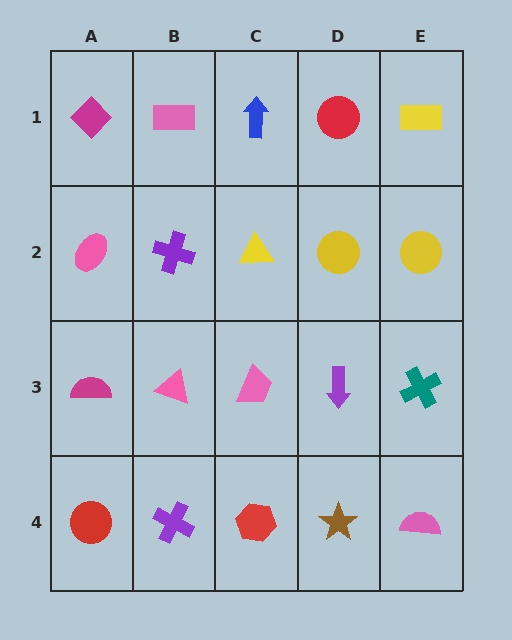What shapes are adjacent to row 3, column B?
A purple cross (row 2, column B), a purple cross (row 4, column B), a magenta semicircle (row 3, column A), a pink trapezoid (row 3, column C).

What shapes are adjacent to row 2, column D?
A red circle (row 1, column D), a purple arrow (row 3, column D), a yellow triangle (row 2, column C), a yellow circle (row 2, column E).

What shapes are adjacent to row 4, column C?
A pink trapezoid (row 3, column C), a purple cross (row 4, column B), a brown star (row 4, column D).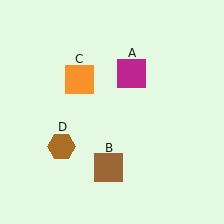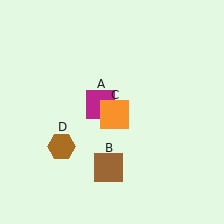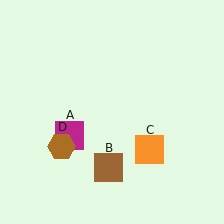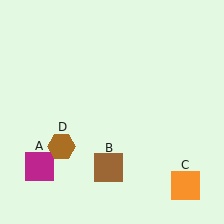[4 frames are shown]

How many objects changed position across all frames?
2 objects changed position: magenta square (object A), orange square (object C).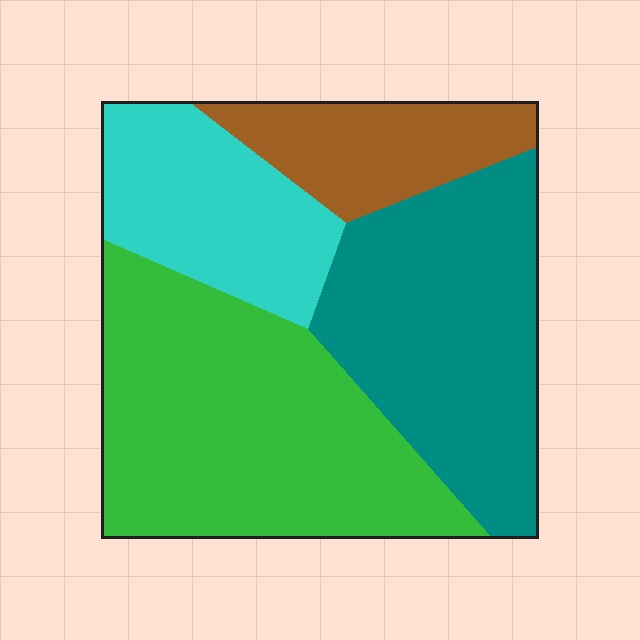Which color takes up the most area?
Green, at roughly 40%.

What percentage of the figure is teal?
Teal takes up about one third (1/3) of the figure.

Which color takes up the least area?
Brown, at roughly 15%.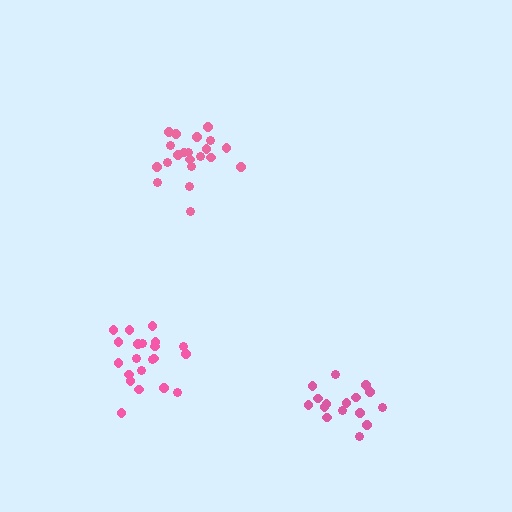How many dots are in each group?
Group 1: 21 dots, Group 2: 21 dots, Group 3: 16 dots (58 total).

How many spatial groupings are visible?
There are 3 spatial groupings.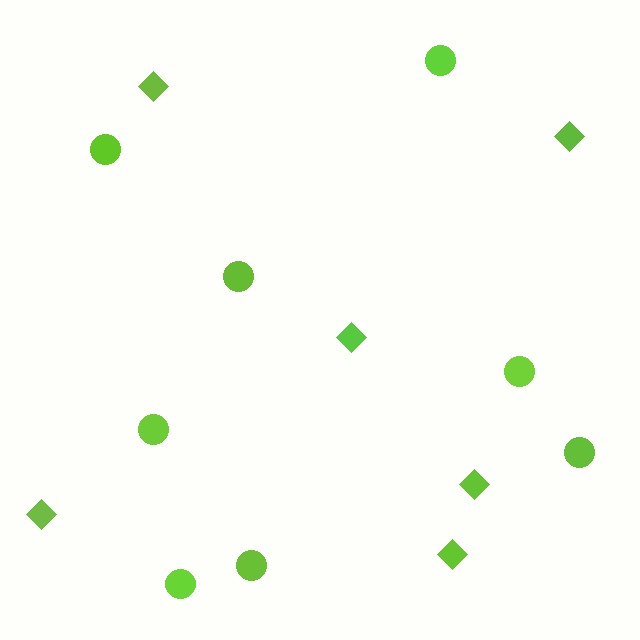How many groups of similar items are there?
There are 2 groups: one group of diamonds (6) and one group of circles (8).